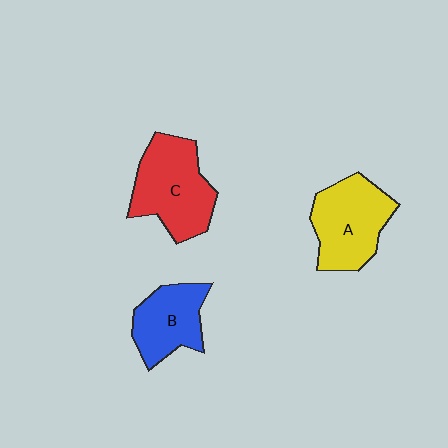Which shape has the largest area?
Shape C (red).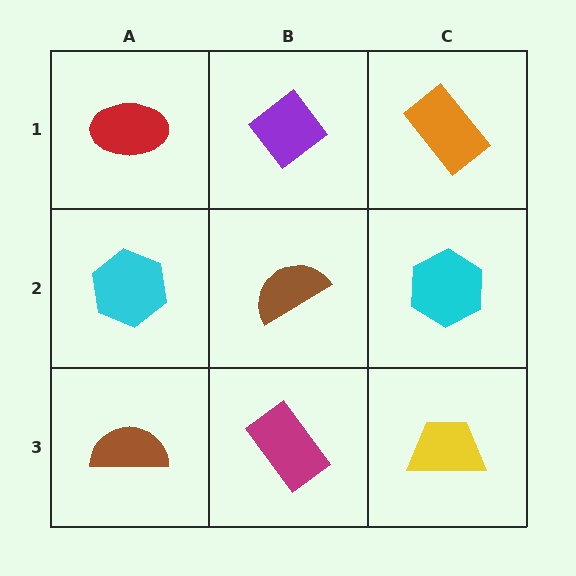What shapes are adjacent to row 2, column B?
A purple diamond (row 1, column B), a magenta rectangle (row 3, column B), a cyan hexagon (row 2, column A), a cyan hexagon (row 2, column C).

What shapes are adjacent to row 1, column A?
A cyan hexagon (row 2, column A), a purple diamond (row 1, column B).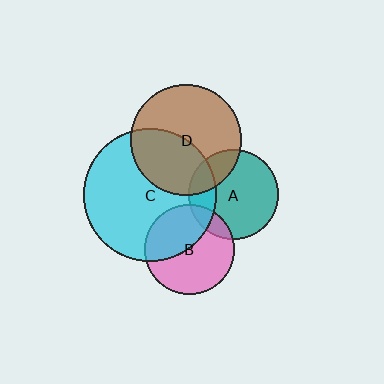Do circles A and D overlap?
Yes.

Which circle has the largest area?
Circle C (cyan).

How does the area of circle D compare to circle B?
Approximately 1.5 times.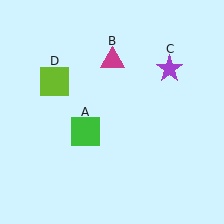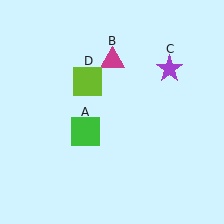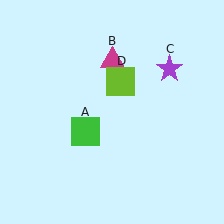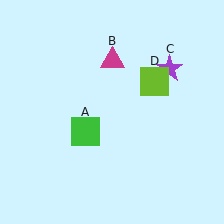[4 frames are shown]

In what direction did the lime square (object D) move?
The lime square (object D) moved right.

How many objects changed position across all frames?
1 object changed position: lime square (object D).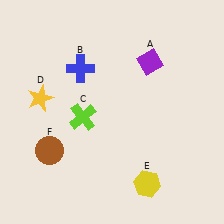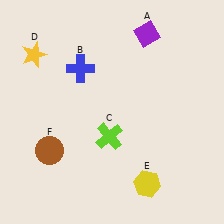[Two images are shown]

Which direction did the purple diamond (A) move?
The purple diamond (A) moved up.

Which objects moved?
The objects that moved are: the purple diamond (A), the lime cross (C), the yellow star (D).